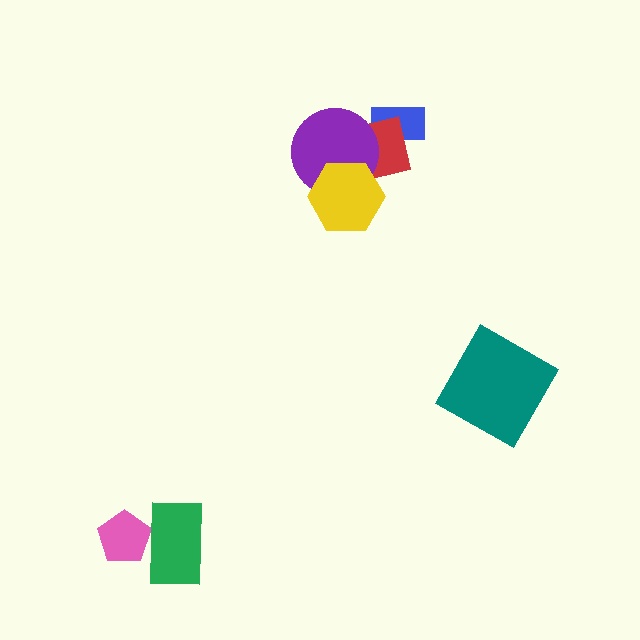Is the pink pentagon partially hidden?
Yes, it is partially covered by another shape.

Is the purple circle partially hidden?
Yes, it is partially covered by another shape.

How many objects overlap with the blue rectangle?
1 object overlaps with the blue rectangle.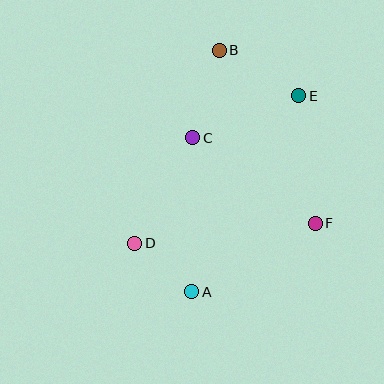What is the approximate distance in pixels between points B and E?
The distance between B and E is approximately 92 pixels.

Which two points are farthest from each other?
Points A and B are farthest from each other.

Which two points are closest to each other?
Points A and D are closest to each other.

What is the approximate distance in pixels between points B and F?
The distance between B and F is approximately 198 pixels.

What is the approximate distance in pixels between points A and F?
The distance between A and F is approximately 141 pixels.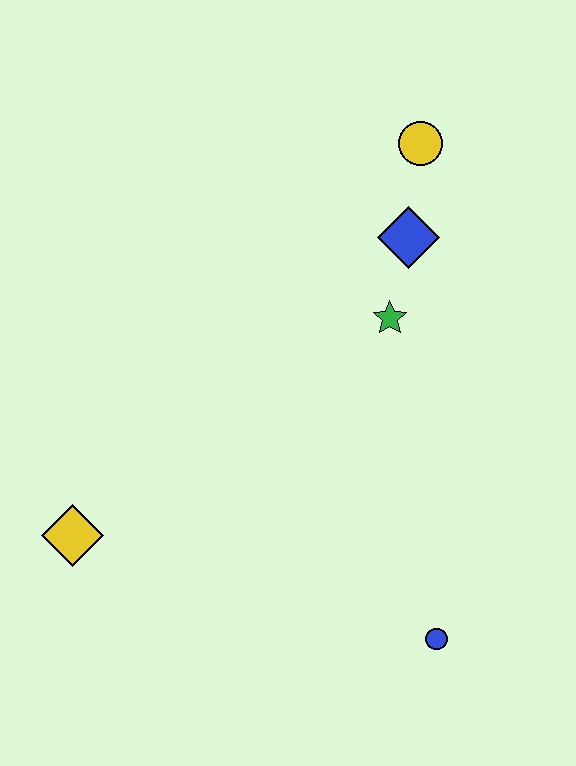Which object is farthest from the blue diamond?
The yellow diamond is farthest from the blue diamond.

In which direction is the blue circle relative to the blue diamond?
The blue circle is below the blue diamond.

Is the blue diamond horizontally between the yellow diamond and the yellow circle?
Yes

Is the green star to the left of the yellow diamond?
No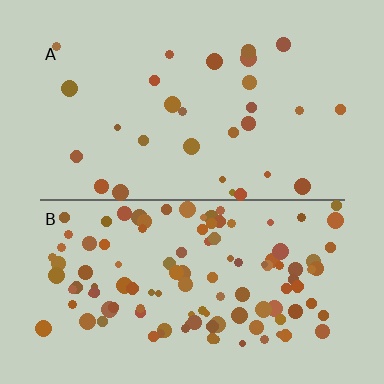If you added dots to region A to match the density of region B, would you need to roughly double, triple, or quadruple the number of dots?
Approximately quadruple.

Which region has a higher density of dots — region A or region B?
B (the bottom).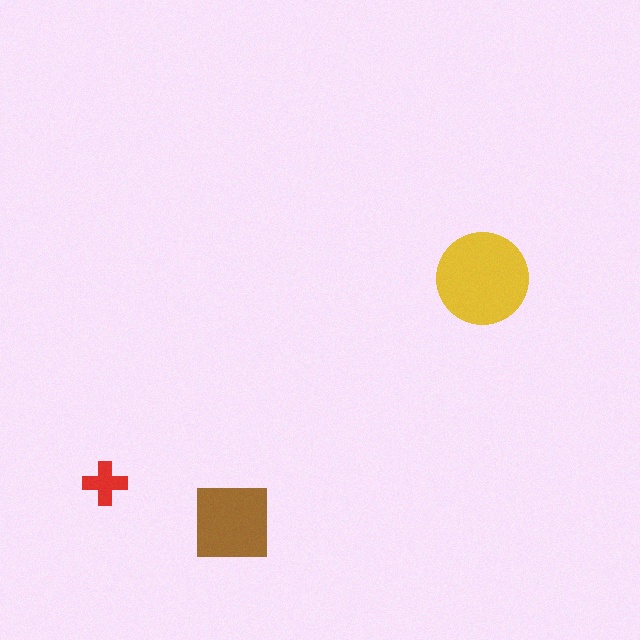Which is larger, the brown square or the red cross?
The brown square.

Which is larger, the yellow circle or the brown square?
The yellow circle.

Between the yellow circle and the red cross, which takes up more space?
The yellow circle.